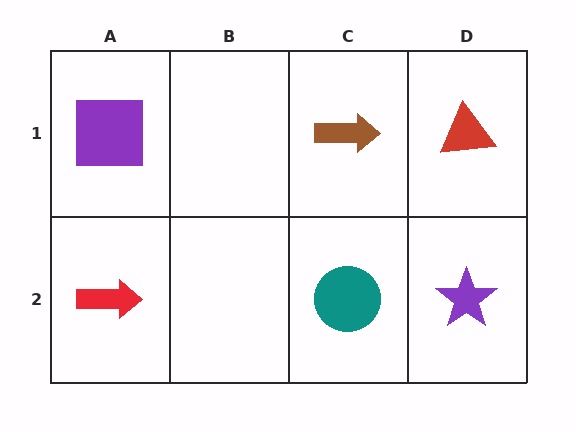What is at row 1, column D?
A red triangle.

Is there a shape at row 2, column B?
No, that cell is empty.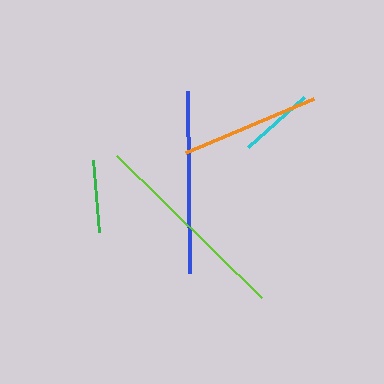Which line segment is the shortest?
The green line is the shortest at approximately 73 pixels.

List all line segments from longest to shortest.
From longest to shortest: lime, blue, orange, cyan, green.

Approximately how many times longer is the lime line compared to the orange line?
The lime line is approximately 1.5 times the length of the orange line.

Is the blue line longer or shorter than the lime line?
The lime line is longer than the blue line.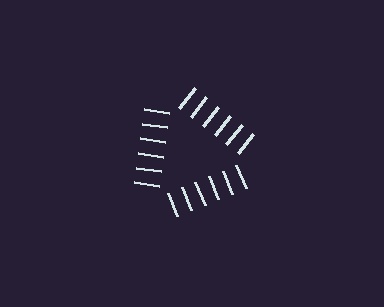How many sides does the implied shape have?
3 sides — the line-ends trace a triangle.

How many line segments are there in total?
18 — 6 along each of the 3 edges.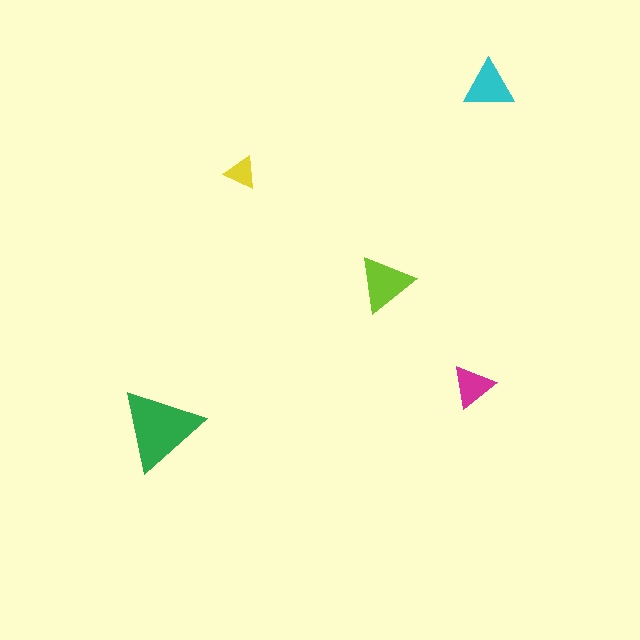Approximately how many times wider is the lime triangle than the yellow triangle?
About 2 times wider.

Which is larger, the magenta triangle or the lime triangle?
The lime one.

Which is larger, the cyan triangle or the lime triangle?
The lime one.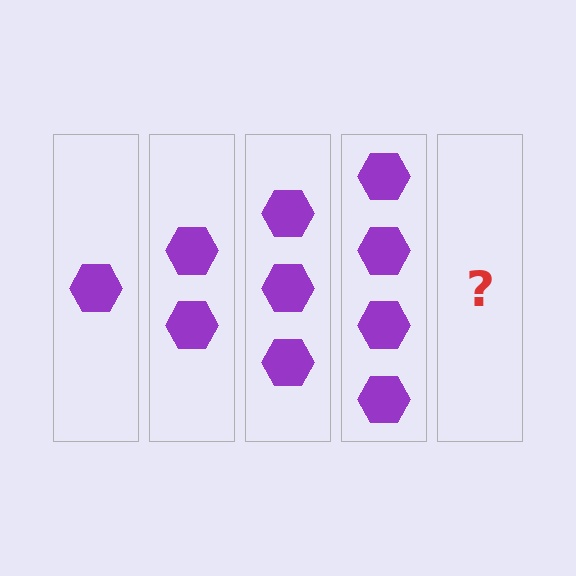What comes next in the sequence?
The next element should be 5 hexagons.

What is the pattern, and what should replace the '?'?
The pattern is that each step adds one more hexagon. The '?' should be 5 hexagons.